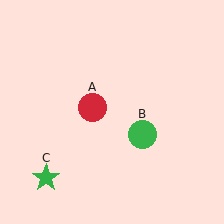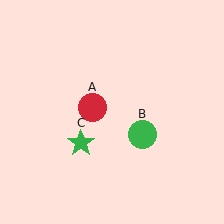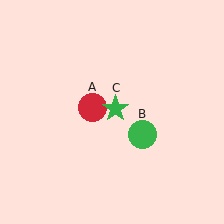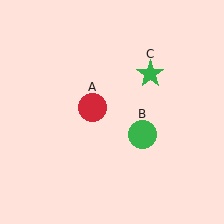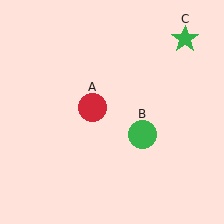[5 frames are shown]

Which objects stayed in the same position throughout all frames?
Red circle (object A) and green circle (object B) remained stationary.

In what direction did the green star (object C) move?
The green star (object C) moved up and to the right.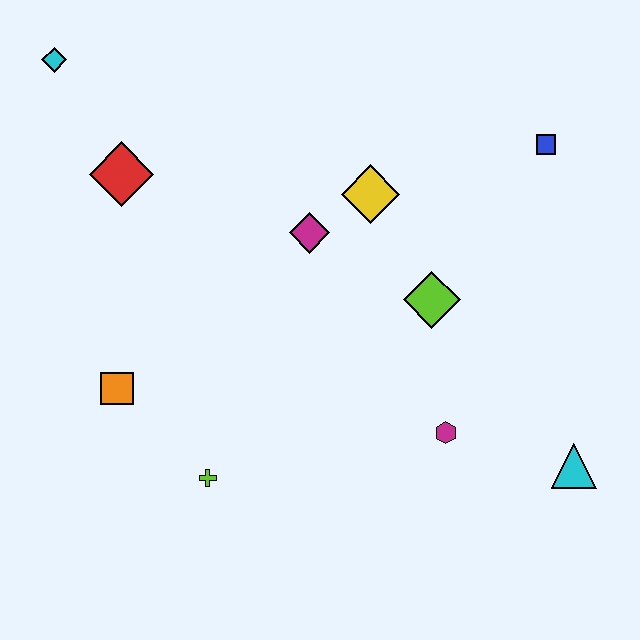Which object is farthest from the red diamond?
The cyan triangle is farthest from the red diamond.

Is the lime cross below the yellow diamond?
Yes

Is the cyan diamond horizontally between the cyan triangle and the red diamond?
No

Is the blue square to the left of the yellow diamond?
No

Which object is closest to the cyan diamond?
The red diamond is closest to the cyan diamond.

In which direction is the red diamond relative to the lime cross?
The red diamond is above the lime cross.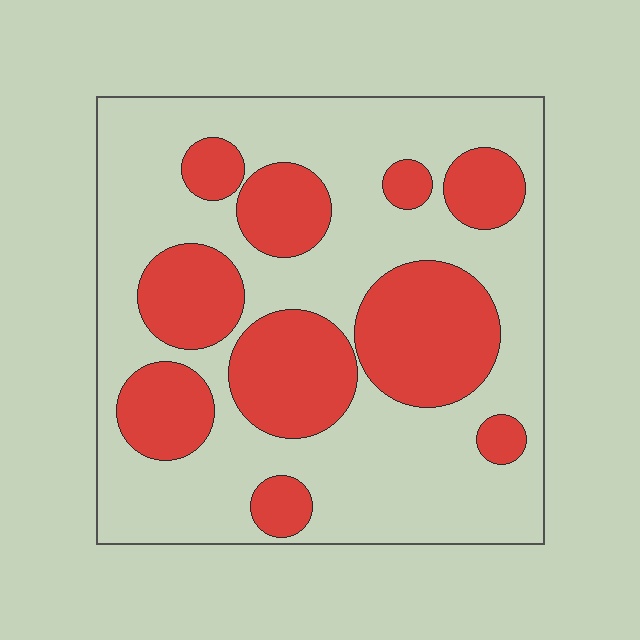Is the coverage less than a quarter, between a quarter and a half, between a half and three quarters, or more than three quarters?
Between a quarter and a half.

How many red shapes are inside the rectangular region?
10.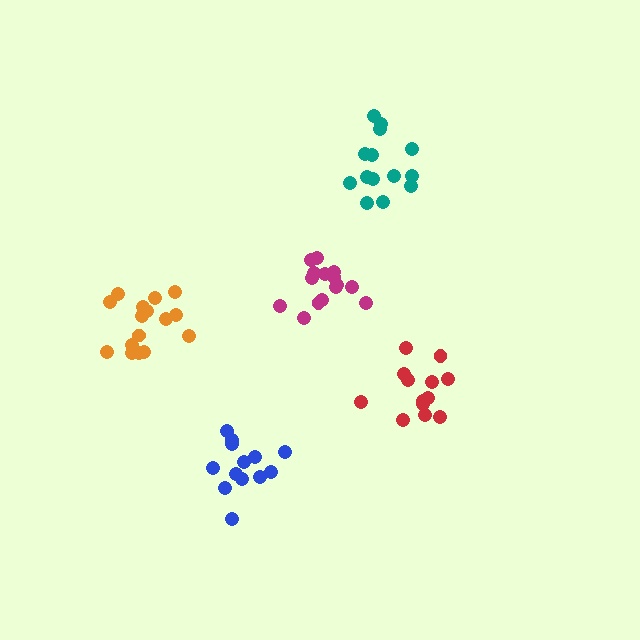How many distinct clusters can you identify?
There are 5 distinct clusters.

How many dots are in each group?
Group 1: 13 dots, Group 2: 15 dots, Group 3: 13 dots, Group 4: 16 dots, Group 5: 14 dots (71 total).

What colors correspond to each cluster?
The clusters are colored: red, magenta, blue, orange, teal.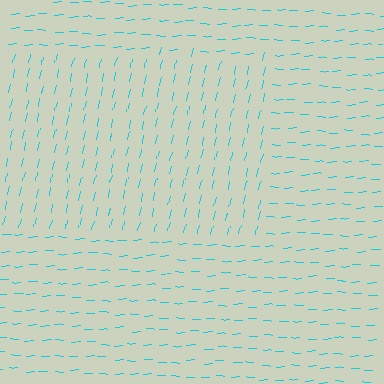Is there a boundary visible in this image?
Yes, there is a texture boundary formed by a change in line orientation.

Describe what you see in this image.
The image is filled with small cyan line segments. A rectangle region in the image has lines oriented differently from the surrounding lines, creating a visible texture boundary.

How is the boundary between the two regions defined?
The boundary is defined purely by a change in line orientation (approximately 74 degrees difference). All lines are the same color and thickness.